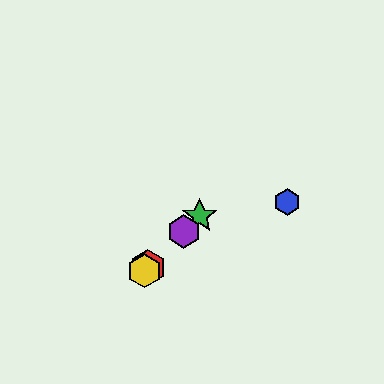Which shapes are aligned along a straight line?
The red hexagon, the green star, the yellow hexagon, the purple hexagon are aligned along a straight line.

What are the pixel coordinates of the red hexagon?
The red hexagon is at (148, 267).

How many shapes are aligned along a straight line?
4 shapes (the red hexagon, the green star, the yellow hexagon, the purple hexagon) are aligned along a straight line.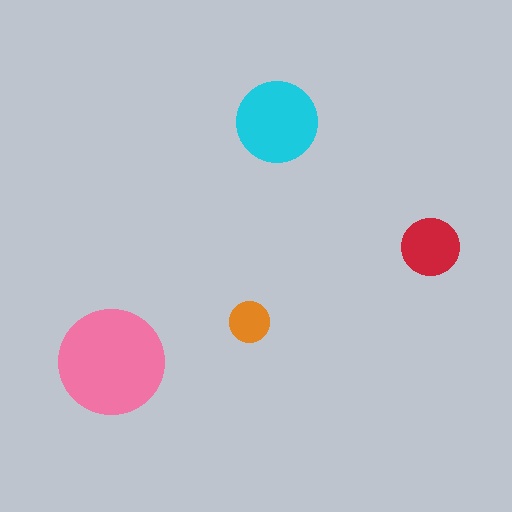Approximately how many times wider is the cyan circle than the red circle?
About 1.5 times wider.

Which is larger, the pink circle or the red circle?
The pink one.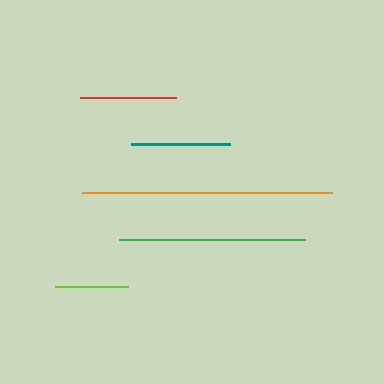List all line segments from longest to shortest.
From longest to shortest: orange, green, teal, red, lime.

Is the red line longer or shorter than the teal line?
The teal line is longer than the red line.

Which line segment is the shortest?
The lime line is the shortest at approximately 73 pixels.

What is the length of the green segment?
The green segment is approximately 187 pixels long.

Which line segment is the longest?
The orange line is the longest at approximately 250 pixels.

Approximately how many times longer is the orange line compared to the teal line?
The orange line is approximately 2.5 times the length of the teal line.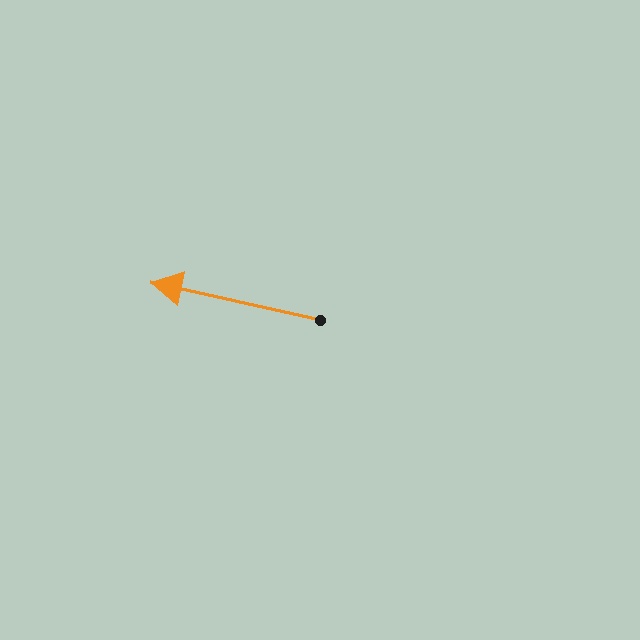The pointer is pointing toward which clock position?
Roughly 9 o'clock.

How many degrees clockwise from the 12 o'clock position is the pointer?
Approximately 283 degrees.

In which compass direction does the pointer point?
West.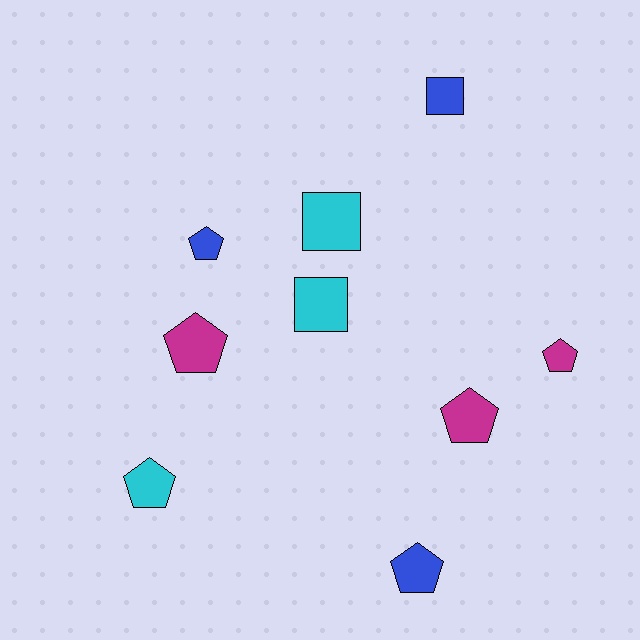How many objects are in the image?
There are 9 objects.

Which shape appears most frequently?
Pentagon, with 6 objects.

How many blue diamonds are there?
There are no blue diamonds.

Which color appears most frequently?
Cyan, with 3 objects.